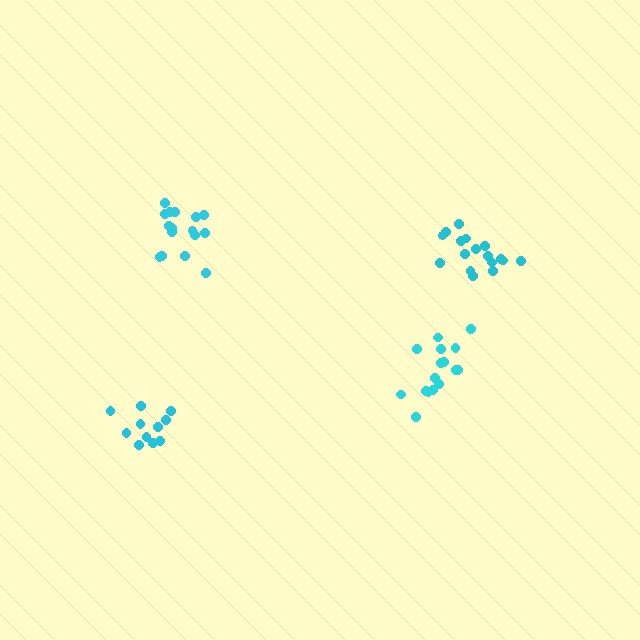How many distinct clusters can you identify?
There are 4 distinct clusters.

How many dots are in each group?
Group 1: 11 dots, Group 2: 16 dots, Group 3: 16 dots, Group 4: 17 dots (60 total).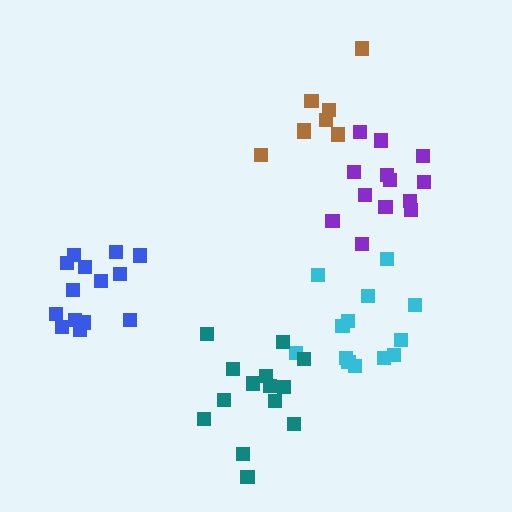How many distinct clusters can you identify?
There are 5 distinct clusters.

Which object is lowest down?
The teal cluster is bottommost.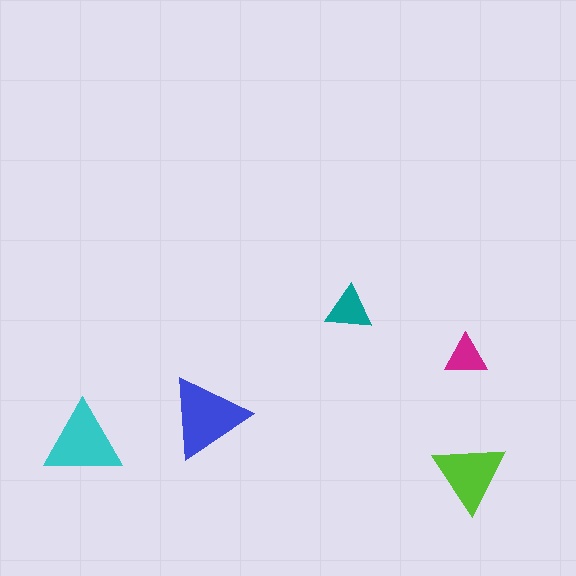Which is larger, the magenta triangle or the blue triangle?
The blue one.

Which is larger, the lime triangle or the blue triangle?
The blue one.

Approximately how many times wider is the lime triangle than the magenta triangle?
About 1.5 times wider.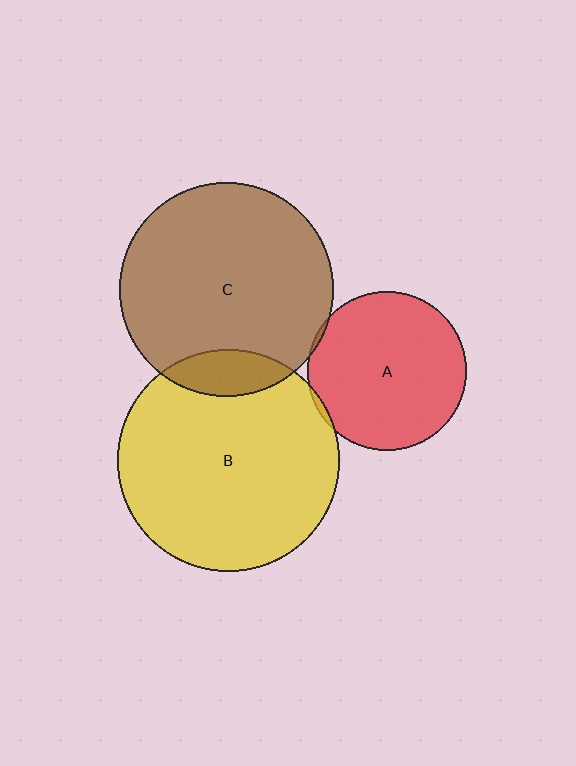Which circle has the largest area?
Circle B (yellow).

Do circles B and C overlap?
Yes.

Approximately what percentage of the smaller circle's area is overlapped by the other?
Approximately 10%.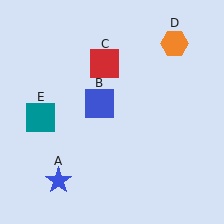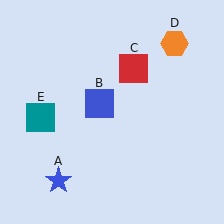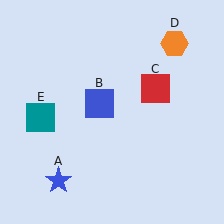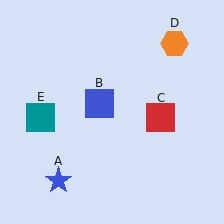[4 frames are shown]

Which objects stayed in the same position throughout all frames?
Blue star (object A) and blue square (object B) and orange hexagon (object D) and teal square (object E) remained stationary.